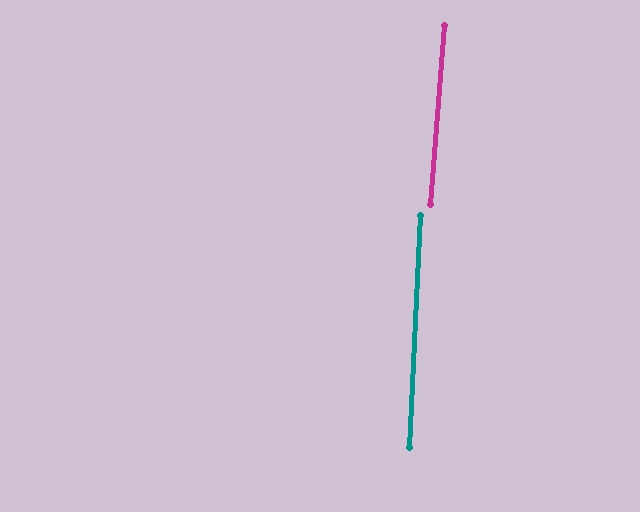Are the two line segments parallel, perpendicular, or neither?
Parallel — their directions differ by only 1.8°.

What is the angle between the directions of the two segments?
Approximately 2 degrees.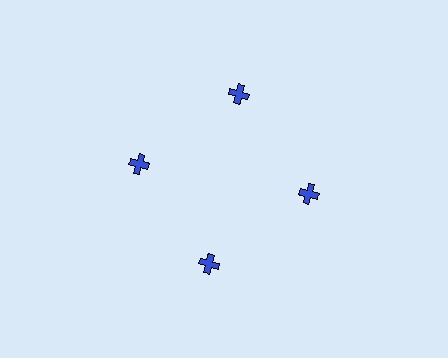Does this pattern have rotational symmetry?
Yes, this pattern has 4-fold rotational symmetry. It looks the same after rotating 90 degrees around the center.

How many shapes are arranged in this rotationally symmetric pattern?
There are 4 shapes, arranged in 4 groups of 1.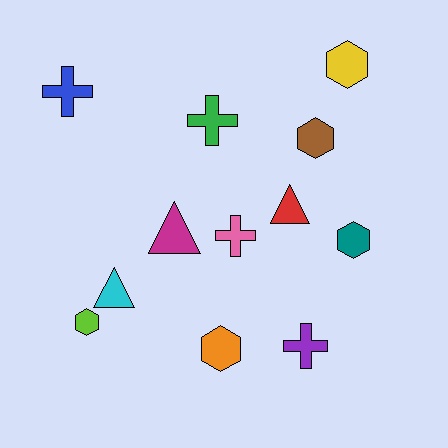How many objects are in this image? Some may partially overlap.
There are 12 objects.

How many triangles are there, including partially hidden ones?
There are 3 triangles.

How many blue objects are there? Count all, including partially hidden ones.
There is 1 blue object.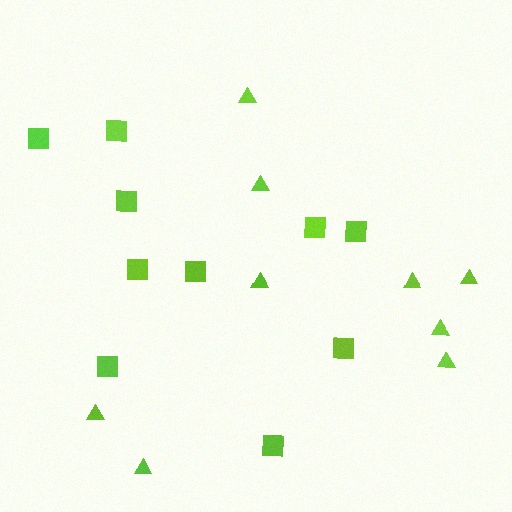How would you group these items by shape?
There are 2 groups: one group of squares (10) and one group of triangles (9).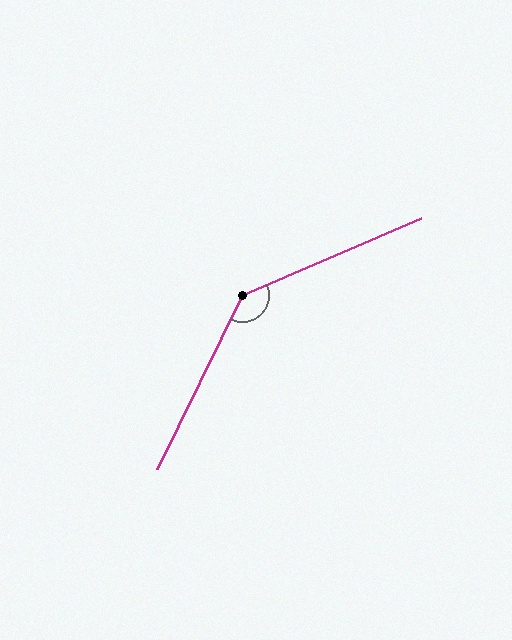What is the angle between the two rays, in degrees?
Approximately 139 degrees.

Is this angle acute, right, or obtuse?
It is obtuse.